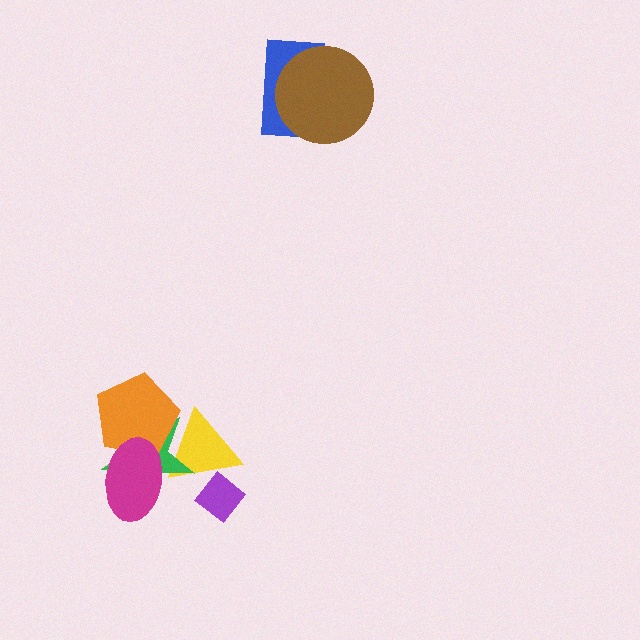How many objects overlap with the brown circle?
1 object overlaps with the brown circle.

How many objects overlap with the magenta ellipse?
3 objects overlap with the magenta ellipse.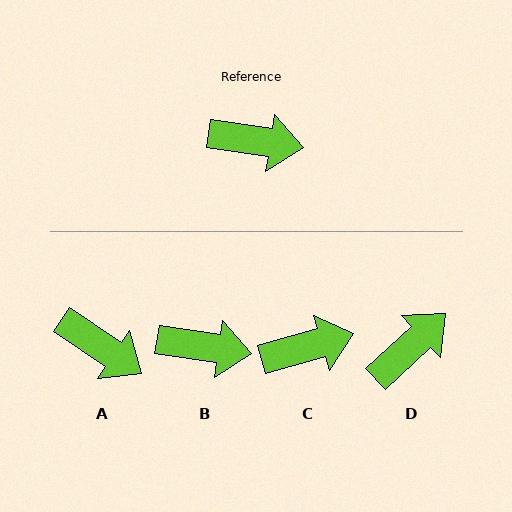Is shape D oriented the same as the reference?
No, it is off by about 51 degrees.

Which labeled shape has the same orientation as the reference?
B.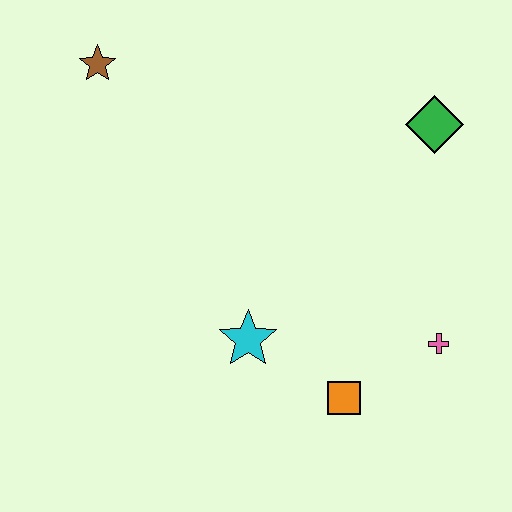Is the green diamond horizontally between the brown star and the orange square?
No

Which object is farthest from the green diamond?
The brown star is farthest from the green diamond.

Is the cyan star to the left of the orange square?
Yes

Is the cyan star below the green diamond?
Yes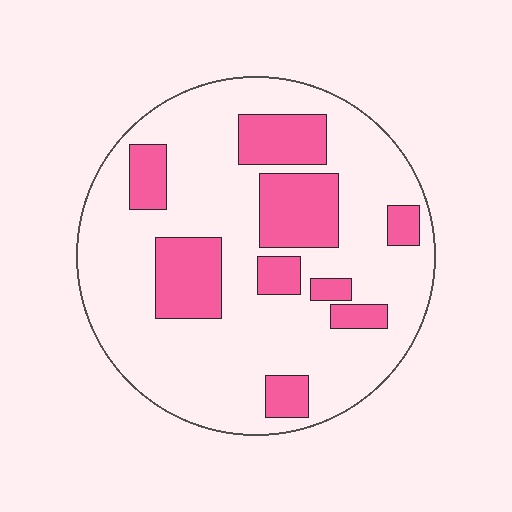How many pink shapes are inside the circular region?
9.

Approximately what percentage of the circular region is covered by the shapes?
Approximately 25%.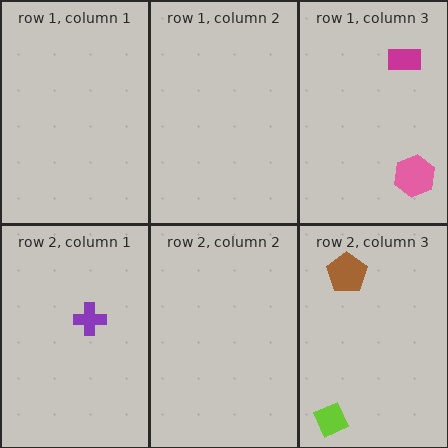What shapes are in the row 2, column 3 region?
The brown pentagon, the lime diamond.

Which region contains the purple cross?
The row 2, column 1 region.